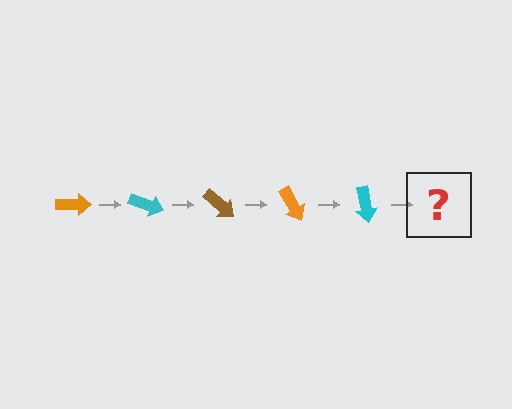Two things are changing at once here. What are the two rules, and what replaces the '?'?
The two rules are that it rotates 20 degrees each step and the color cycles through orange, cyan, and brown. The '?' should be a brown arrow, rotated 100 degrees from the start.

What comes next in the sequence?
The next element should be a brown arrow, rotated 100 degrees from the start.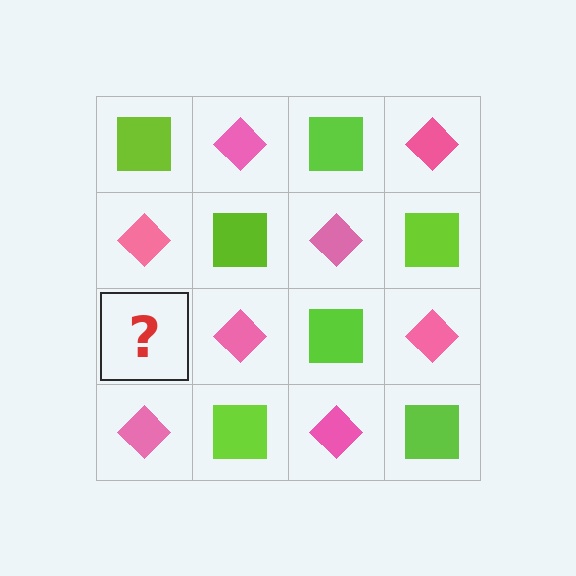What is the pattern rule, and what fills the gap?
The rule is that it alternates lime square and pink diamond in a checkerboard pattern. The gap should be filled with a lime square.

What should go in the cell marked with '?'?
The missing cell should contain a lime square.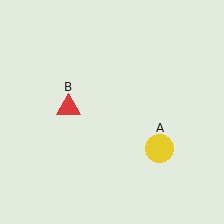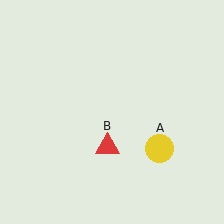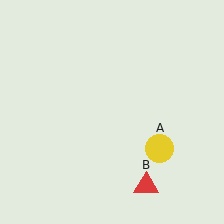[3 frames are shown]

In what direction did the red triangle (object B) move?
The red triangle (object B) moved down and to the right.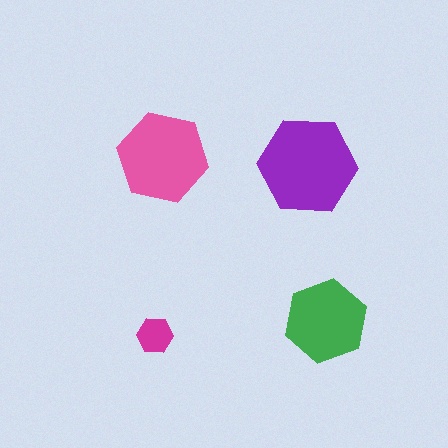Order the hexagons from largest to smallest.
the purple one, the pink one, the green one, the magenta one.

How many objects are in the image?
There are 4 objects in the image.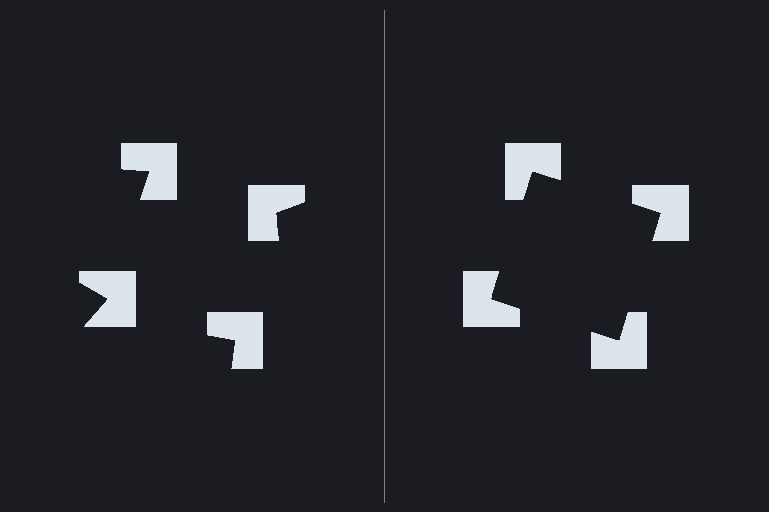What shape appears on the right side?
An illusory square.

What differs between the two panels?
The notched squares are positioned identically on both sides; only the wedge orientations differ. On the right they align to a square; on the left they are misaligned.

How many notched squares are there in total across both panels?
8 — 4 on each side.